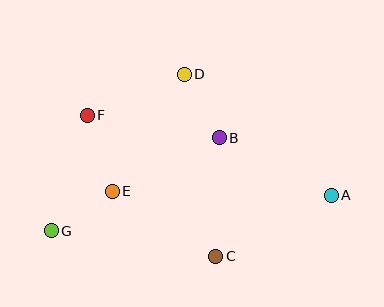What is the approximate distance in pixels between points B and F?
The distance between B and F is approximately 134 pixels.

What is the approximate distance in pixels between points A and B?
The distance between A and B is approximately 125 pixels.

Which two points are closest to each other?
Points E and G are closest to each other.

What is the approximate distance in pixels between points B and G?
The distance between B and G is approximately 192 pixels.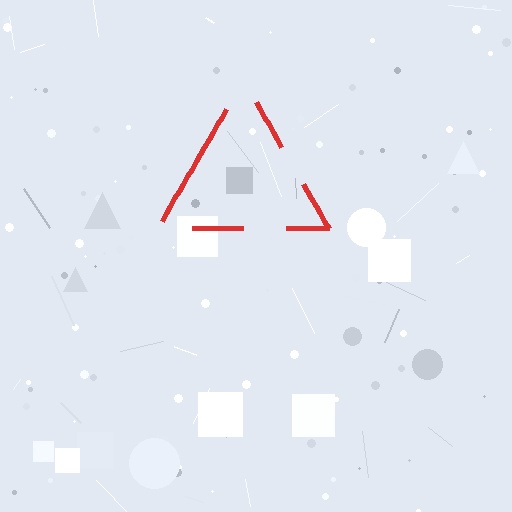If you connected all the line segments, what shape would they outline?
They would outline a triangle.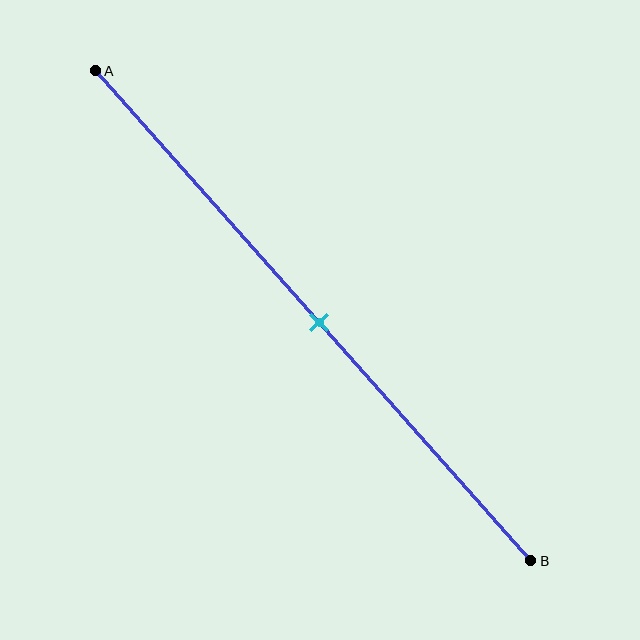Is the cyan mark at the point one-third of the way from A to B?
No, the mark is at about 50% from A, not at the 33% one-third point.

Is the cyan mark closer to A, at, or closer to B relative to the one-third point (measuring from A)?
The cyan mark is closer to point B than the one-third point of segment AB.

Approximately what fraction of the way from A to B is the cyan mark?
The cyan mark is approximately 50% of the way from A to B.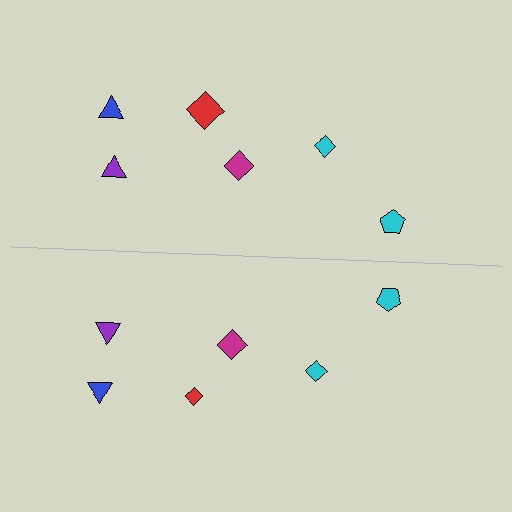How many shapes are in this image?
There are 12 shapes in this image.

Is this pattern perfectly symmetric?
No, the pattern is not perfectly symmetric. The red diamond on the bottom side has a different size than its mirror counterpart.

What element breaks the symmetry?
The red diamond on the bottom side has a different size than its mirror counterpart.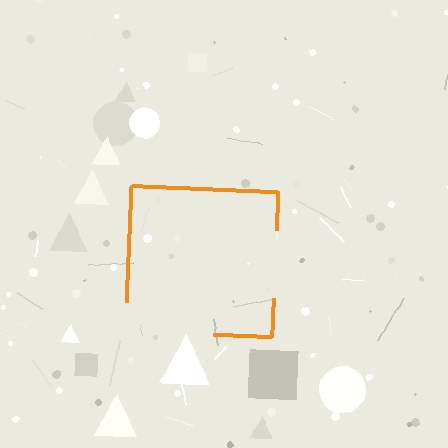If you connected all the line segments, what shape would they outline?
They would outline a square.